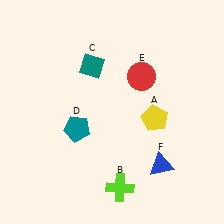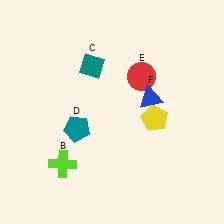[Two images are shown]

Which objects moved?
The objects that moved are: the lime cross (B), the blue triangle (F).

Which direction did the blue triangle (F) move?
The blue triangle (F) moved up.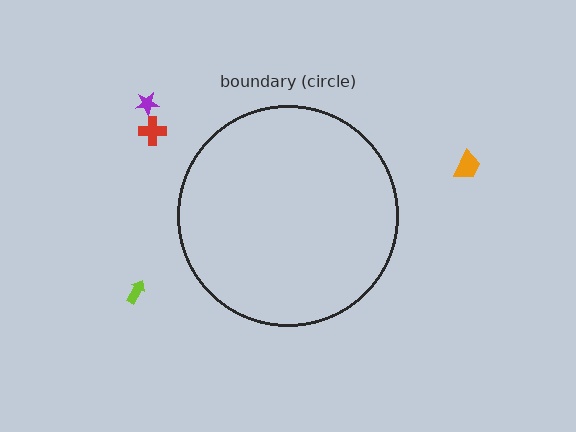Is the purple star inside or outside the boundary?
Outside.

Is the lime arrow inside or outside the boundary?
Outside.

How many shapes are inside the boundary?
0 inside, 4 outside.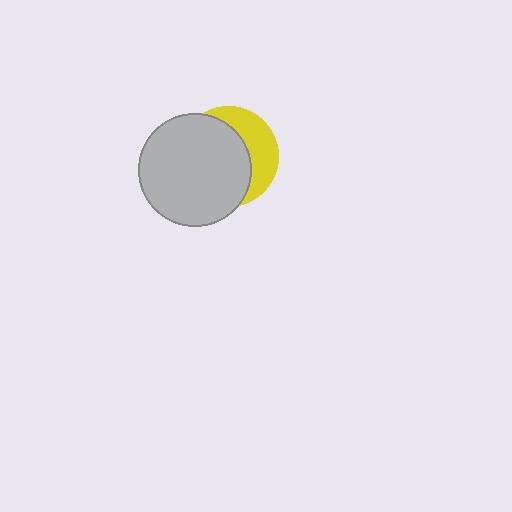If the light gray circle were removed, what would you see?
You would see the complete yellow circle.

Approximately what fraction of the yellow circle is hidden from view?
Roughly 65% of the yellow circle is hidden behind the light gray circle.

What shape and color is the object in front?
The object in front is a light gray circle.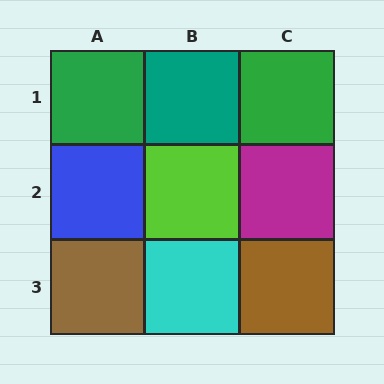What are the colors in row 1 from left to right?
Green, teal, green.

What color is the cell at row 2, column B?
Lime.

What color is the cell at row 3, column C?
Brown.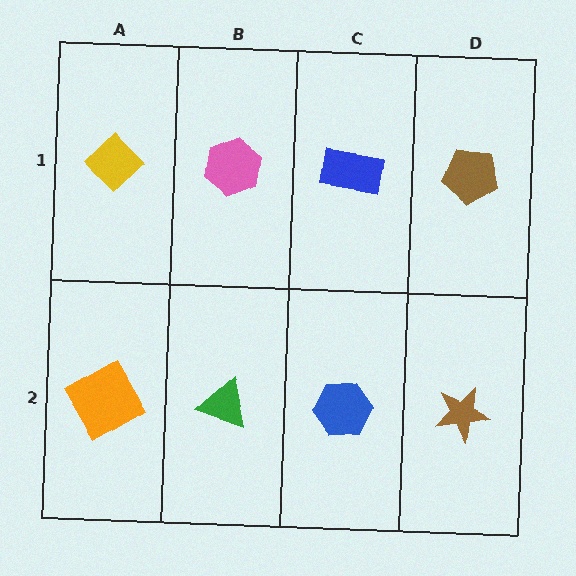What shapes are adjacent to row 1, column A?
An orange diamond (row 2, column A), a pink hexagon (row 1, column B).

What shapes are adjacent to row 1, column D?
A brown star (row 2, column D), a blue rectangle (row 1, column C).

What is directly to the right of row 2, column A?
A green triangle.